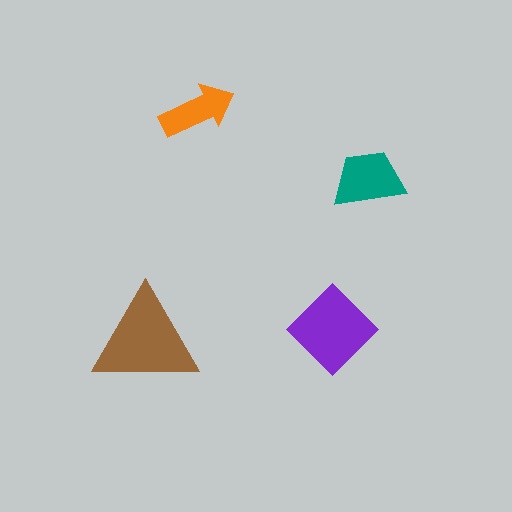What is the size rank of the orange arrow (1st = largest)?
4th.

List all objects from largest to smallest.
The brown triangle, the purple diamond, the teal trapezoid, the orange arrow.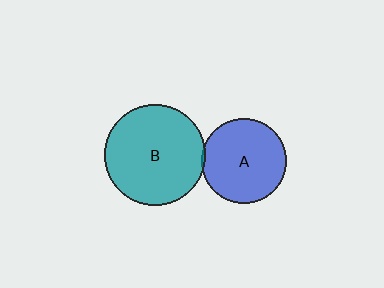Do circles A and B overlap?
Yes.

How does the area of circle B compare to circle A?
Approximately 1.4 times.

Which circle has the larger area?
Circle B (teal).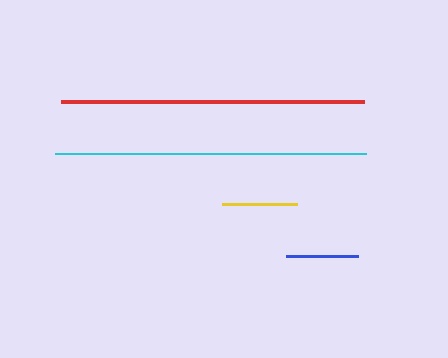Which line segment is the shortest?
The blue line is the shortest at approximately 73 pixels.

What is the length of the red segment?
The red segment is approximately 303 pixels long.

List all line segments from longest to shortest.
From longest to shortest: cyan, red, yellow, blue.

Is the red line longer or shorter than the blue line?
The red line is longer than the blue line.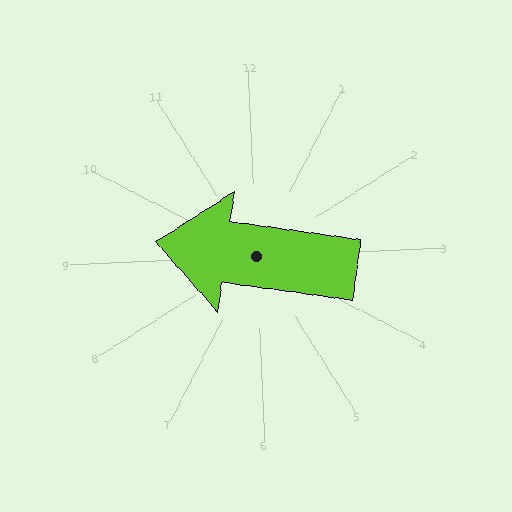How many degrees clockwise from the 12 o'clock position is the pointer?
Approximately 280 degrees.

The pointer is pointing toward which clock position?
Roughly 9 o'clock.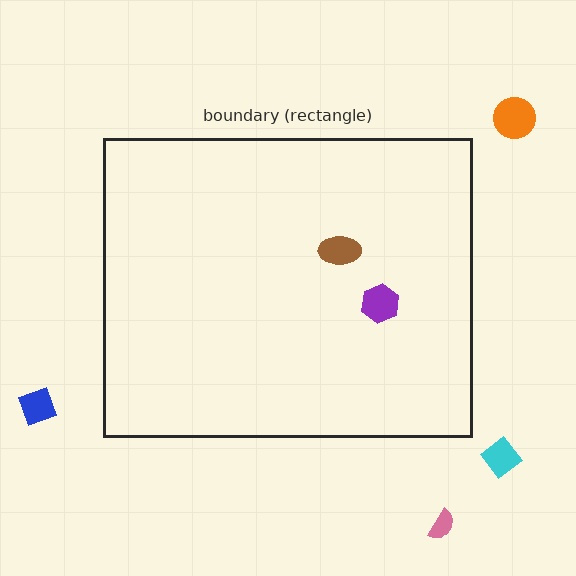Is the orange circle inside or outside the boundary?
Outside.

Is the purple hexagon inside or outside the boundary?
Inside.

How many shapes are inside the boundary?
2 inside, 4 outside.